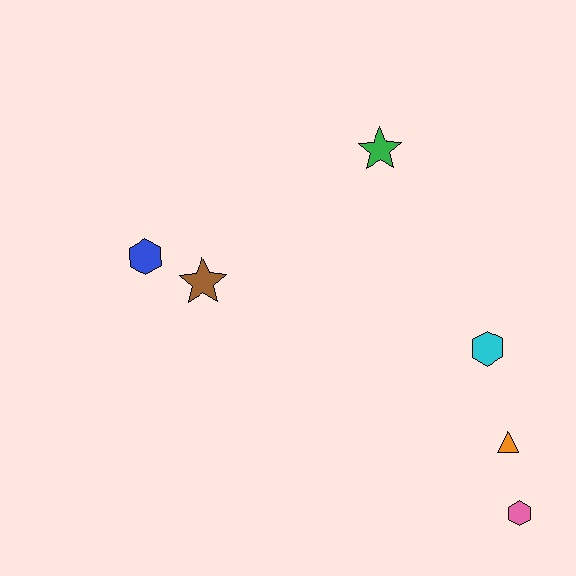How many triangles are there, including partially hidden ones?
There is 1 triangle.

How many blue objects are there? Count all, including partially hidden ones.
There is 1 blue object.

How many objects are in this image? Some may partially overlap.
There are 6 objects.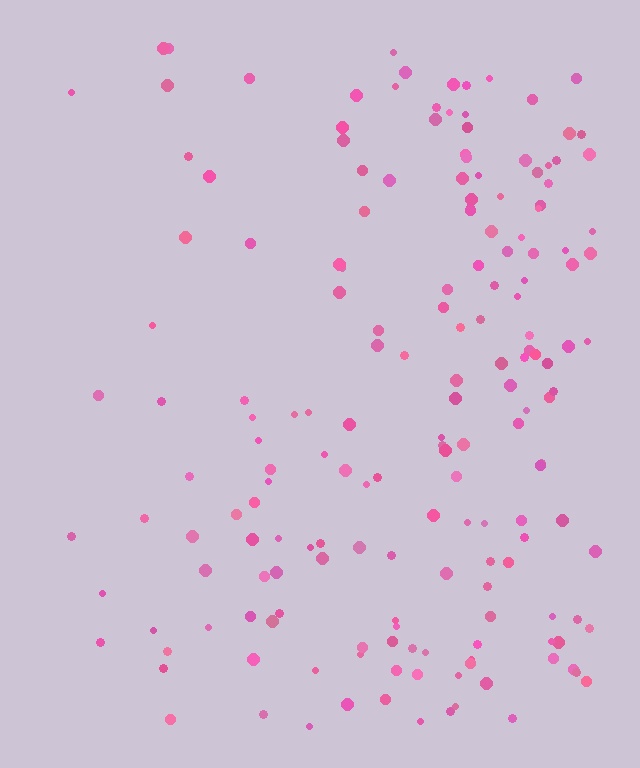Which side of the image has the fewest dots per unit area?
The left.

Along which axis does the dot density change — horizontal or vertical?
Horizontal.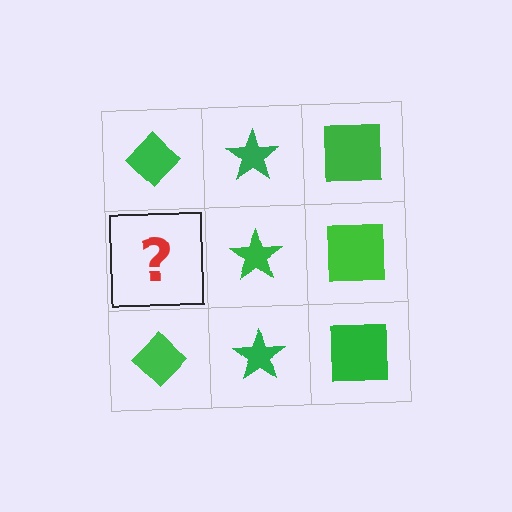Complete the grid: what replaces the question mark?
The question mark should be replaced with a green diamond.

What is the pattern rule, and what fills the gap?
The rule is that each column has a consistent shape. The gap should be filled with a green diamond.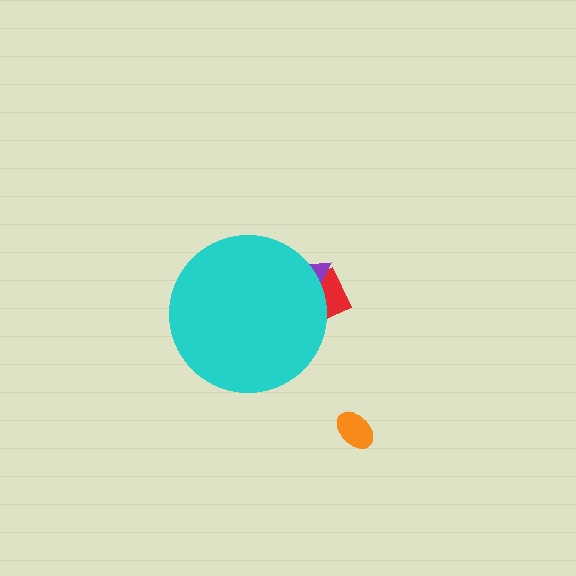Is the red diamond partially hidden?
Yes, the red diamond is partially hidden behind the cyan circle.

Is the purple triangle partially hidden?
Yes, the purple triangle is partially hidden behind the cyan circle.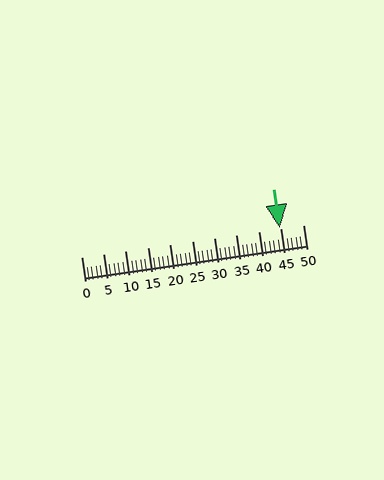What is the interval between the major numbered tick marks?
The major tick marks are spaced 5 units apart.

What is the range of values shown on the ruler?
The ruler shows values from 0 to 50.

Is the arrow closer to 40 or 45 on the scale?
The arrow is closer to 45.